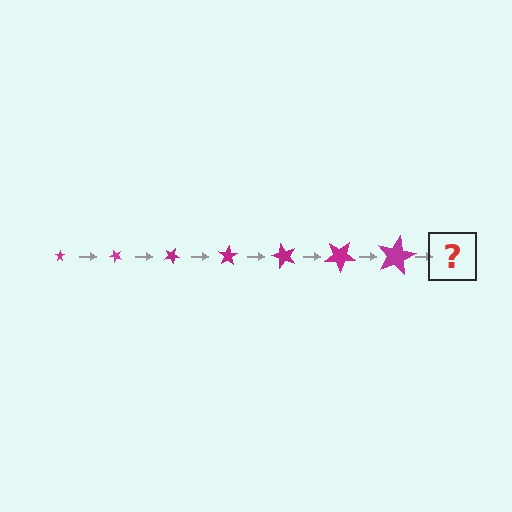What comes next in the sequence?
The next element should be a star, larger than the previous one and rotated 350 degrees from the start.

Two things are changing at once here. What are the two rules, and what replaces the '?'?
The two rules are that the star grows larger each step and it rotates 50 degrees each step. The '?' should be a star, larger than the previous one and rotated 350 degrees from the start.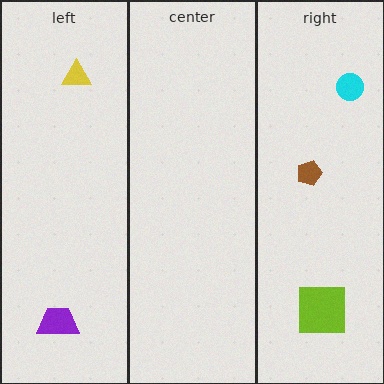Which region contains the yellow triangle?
The left region.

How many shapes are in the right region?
3.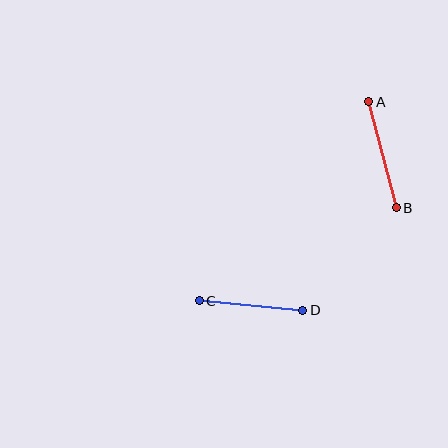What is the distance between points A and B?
The distance is approximately 110 pixels.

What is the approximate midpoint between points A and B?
The midpoint is at approximately (382, 155) pixels.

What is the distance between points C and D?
The distance is approximately 104 pixels.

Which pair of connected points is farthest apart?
Points A and B are farthest apart.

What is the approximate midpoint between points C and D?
The midpoint is at approximately (251, 306) pixels.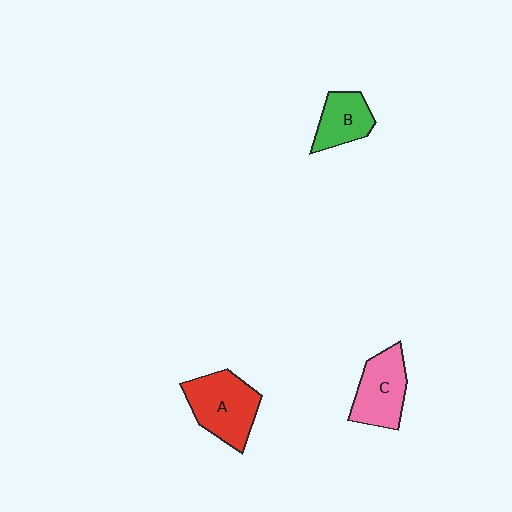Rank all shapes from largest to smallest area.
From largest to smallest: A (red), C (pink), B (green).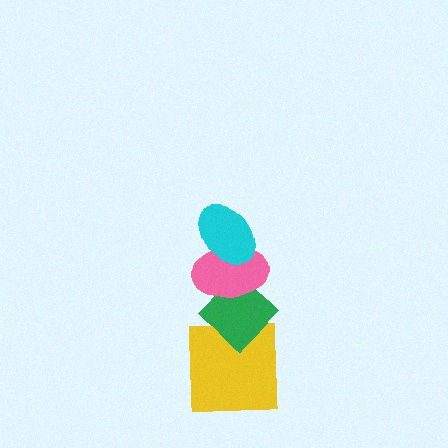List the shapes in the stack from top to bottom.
From top to bottom: the cyan ellipse, the pink ellipse, the green diamond, the yellow square.